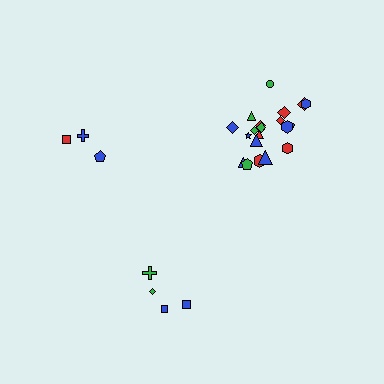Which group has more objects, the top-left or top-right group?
The top-right group.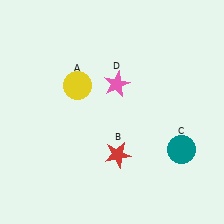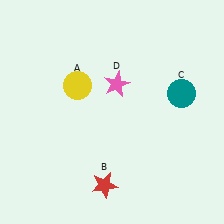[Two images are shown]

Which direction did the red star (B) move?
The red star (B) moved down.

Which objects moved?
The objects that moved are: the red star (B), the teal circle (C).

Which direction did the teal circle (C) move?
The teal circle (C) moved up.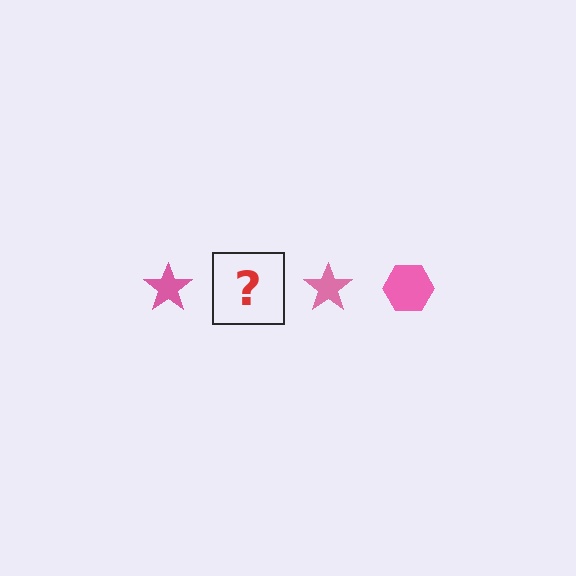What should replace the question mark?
The question mark should be replaced with a pink hexagon.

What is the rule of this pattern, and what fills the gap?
The rule is that the pattern cycles through star, hexagon shapes in pink. The gap should be filled with a pink hexagon.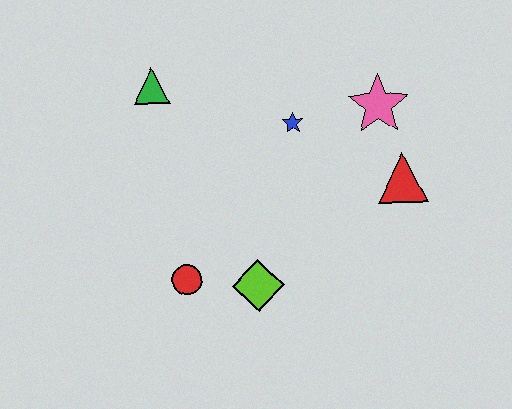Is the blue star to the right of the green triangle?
Yes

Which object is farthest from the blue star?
The red circle is farthest from the blue star.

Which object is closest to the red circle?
The lime diamond is closest to the red circle.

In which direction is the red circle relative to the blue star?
The red circle is below the blue star.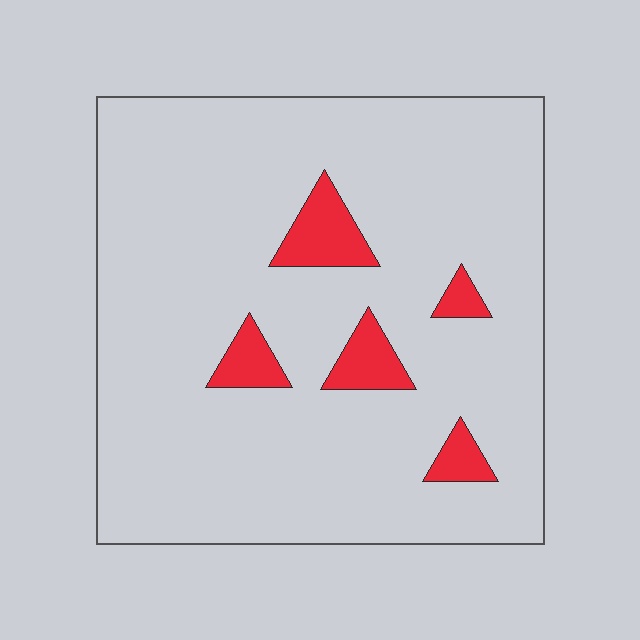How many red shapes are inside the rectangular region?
5.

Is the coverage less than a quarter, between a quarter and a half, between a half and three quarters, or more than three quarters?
Less than a quarter.